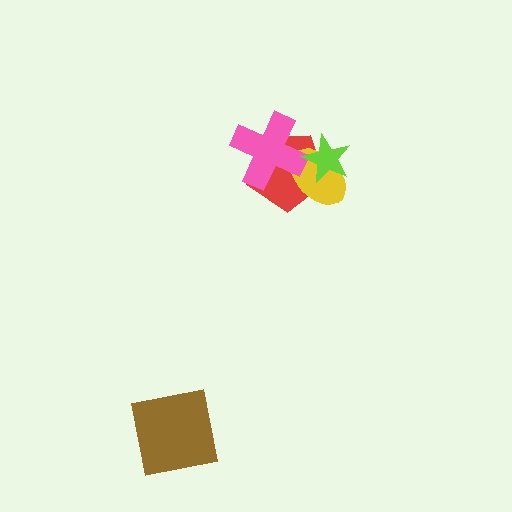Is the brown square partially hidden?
No, no other shape covers it.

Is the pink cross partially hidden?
Yes, it is partially covered by another shape.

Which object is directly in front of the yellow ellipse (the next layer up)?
The pink cross is directly in front of the yellow ellipse.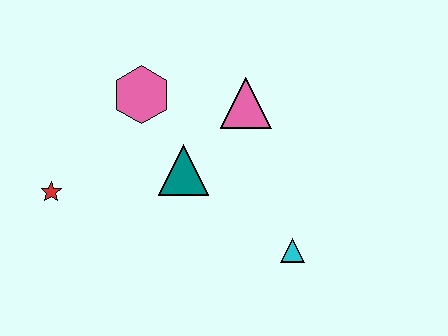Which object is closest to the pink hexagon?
The teal triangle is closest to the pink hexagon.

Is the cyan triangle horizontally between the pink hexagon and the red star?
No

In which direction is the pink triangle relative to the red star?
The pink triangle is to the right of the red star.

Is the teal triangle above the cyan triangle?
Yes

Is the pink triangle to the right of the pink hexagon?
Yes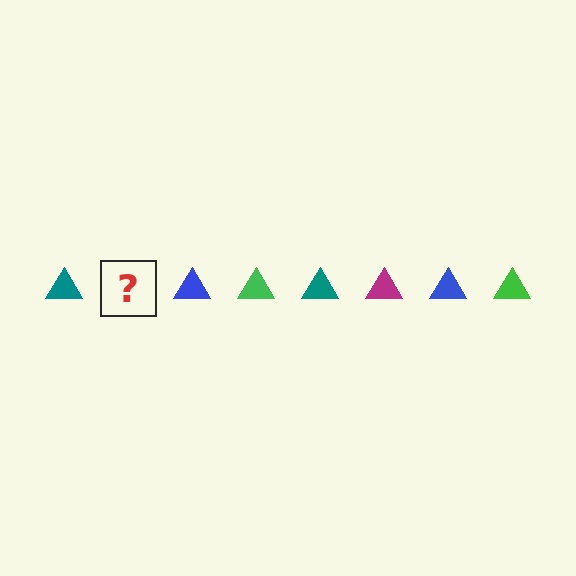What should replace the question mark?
The question mark should be replaced with a magenta triangle.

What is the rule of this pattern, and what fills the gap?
The rule is that the pattern cycles through teal, magenta, blue, green triangles. The gap should be filled with a magenta triangle.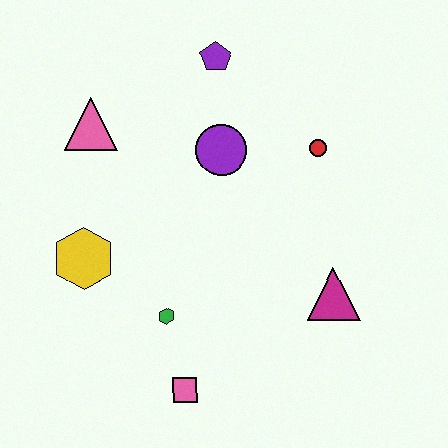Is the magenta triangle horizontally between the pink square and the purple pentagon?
No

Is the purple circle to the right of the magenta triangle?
No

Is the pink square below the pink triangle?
Yes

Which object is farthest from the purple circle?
The pink square is farthest from the purple circle.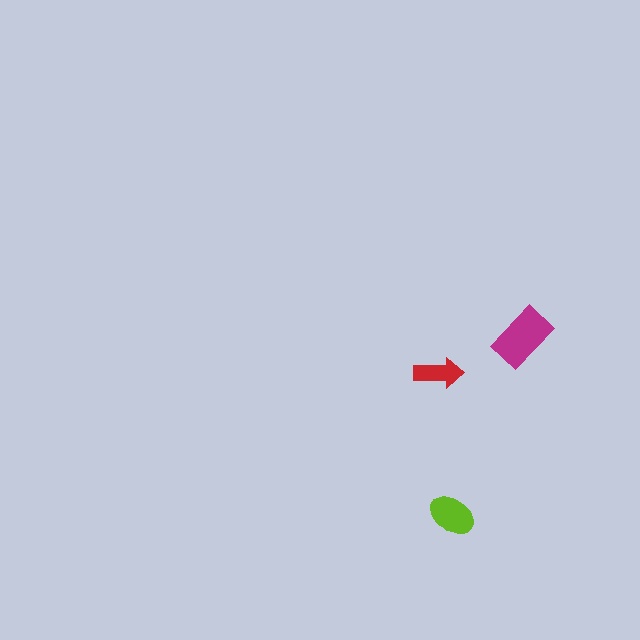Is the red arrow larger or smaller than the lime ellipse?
Smaller.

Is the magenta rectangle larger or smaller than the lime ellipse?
Larger.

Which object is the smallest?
The red arrow.